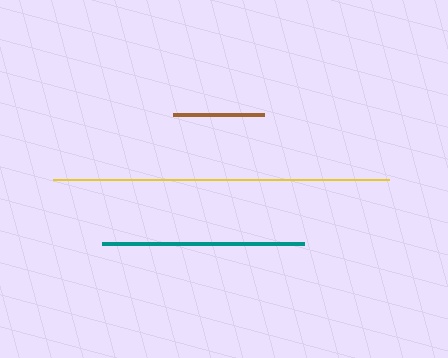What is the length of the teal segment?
The teal segment is approximately 202 pixels long.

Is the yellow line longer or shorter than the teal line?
The yellow line is longer than the teal line.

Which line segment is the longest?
The yellow line is the longest at approximately 336 pixels.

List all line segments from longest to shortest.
From longest to shortest: yellow, teal, brown.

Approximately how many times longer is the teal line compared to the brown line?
The teal line is approximately 2.2 times the length of the brown line.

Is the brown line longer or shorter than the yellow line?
The yellow line is longer than the brown line.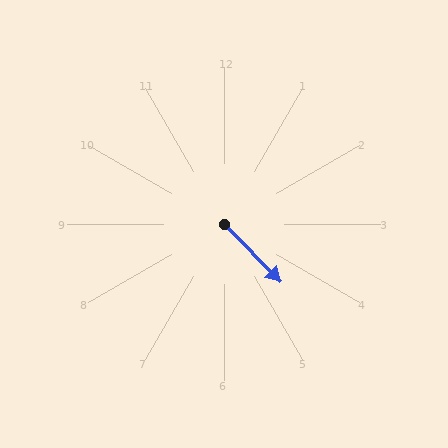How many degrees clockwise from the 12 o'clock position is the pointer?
Approximately 135 degrees.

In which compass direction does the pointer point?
Southeast.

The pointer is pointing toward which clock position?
Roughly 5 o'clock.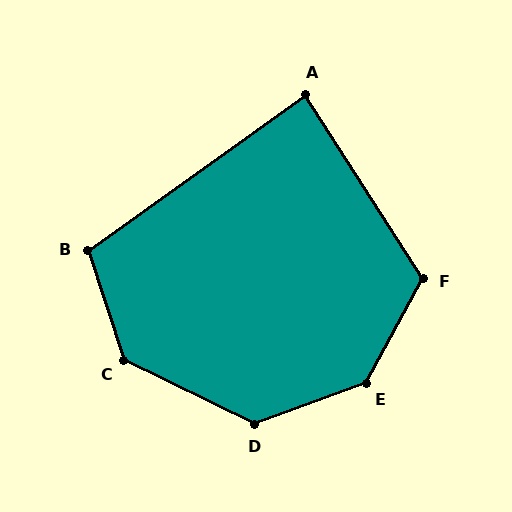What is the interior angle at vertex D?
Approximately 134 degrees (obtuse).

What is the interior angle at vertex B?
Approximately 107 degrees (obtuse).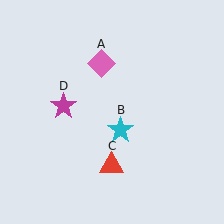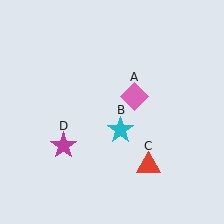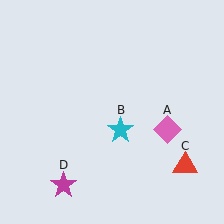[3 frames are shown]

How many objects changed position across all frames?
3 objects changed position: pink diamond (object A), red triangle (object C), magenta star (object D).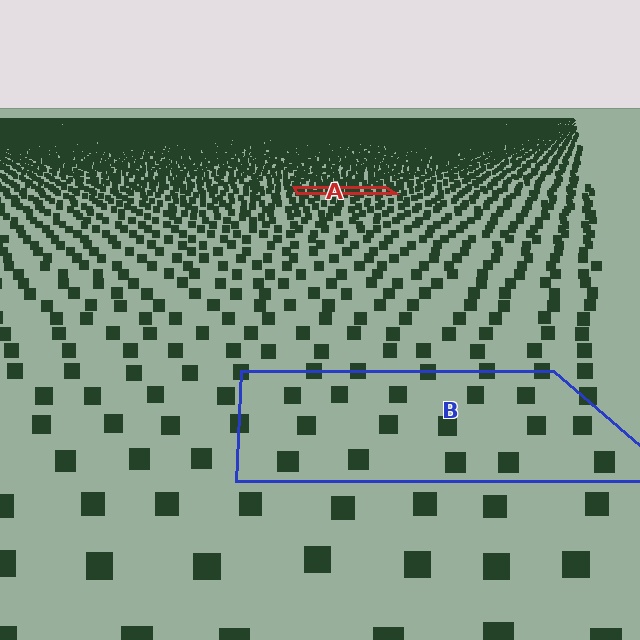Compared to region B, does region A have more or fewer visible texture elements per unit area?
Region A has more texture elements per unit area — they are packed more densely because it is farther away.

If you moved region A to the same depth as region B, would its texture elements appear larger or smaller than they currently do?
They would appear larger. At a closer depth, the same texture elements are projected at a bigger on-screen size.